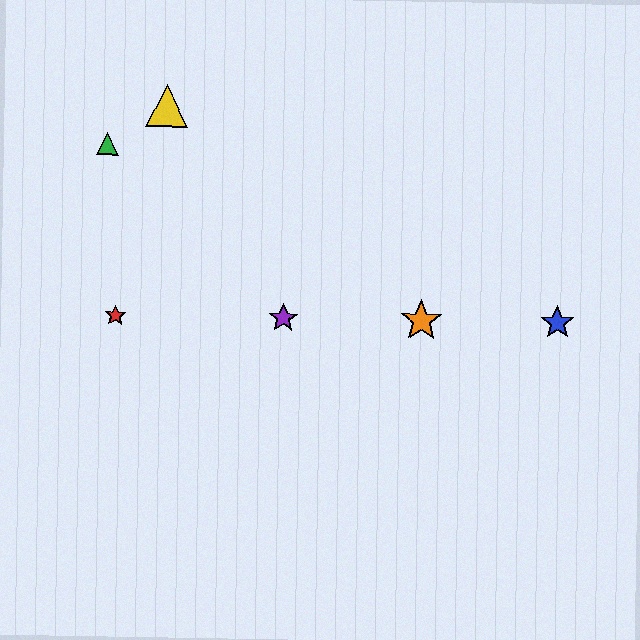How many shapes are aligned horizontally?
4 shapes (the red star, the blue star, the purple star, the orange star) are aligned horizontally.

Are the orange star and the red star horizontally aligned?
Yes, both are at y≈321.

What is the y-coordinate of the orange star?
The orange star is at y≈321.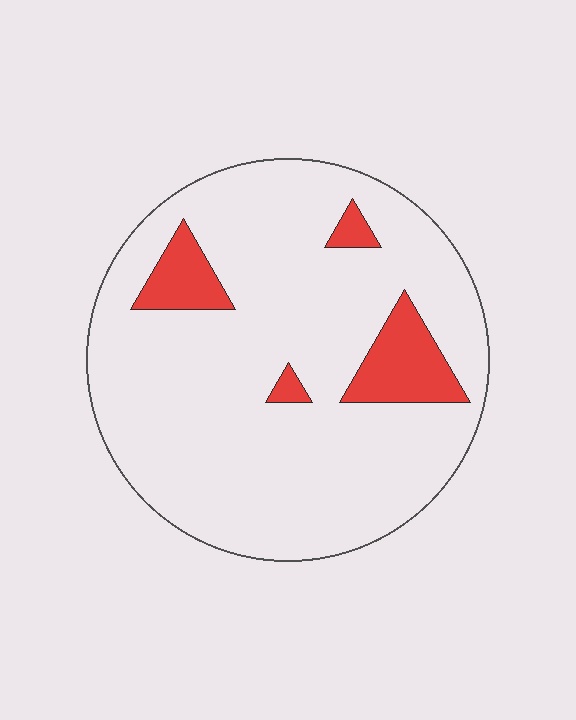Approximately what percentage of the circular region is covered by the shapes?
Approximately 10%.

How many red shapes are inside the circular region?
4.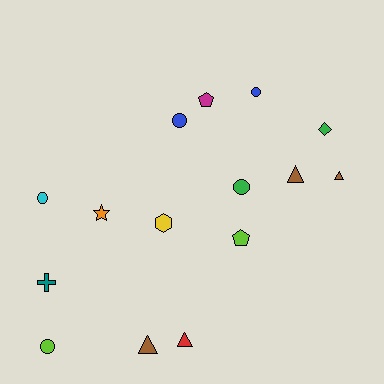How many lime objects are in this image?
There are 2 lime objects.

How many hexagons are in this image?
There is 1 hexagon.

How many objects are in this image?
There are 15 objects.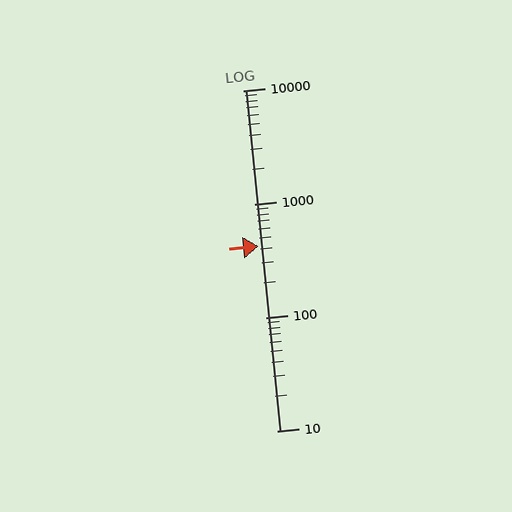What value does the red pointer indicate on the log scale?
The pointer indicates approximately 420.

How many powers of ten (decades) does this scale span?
The scale spans 3 decades, from 10 to 10000.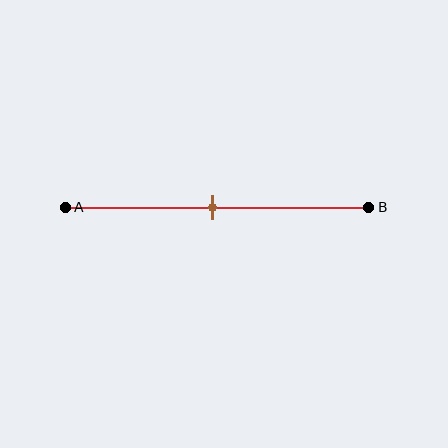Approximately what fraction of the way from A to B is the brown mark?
The brown mark is approximately 50% of the way from A to B.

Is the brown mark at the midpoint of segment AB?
Yes, the mark is approximately at the midpoint.